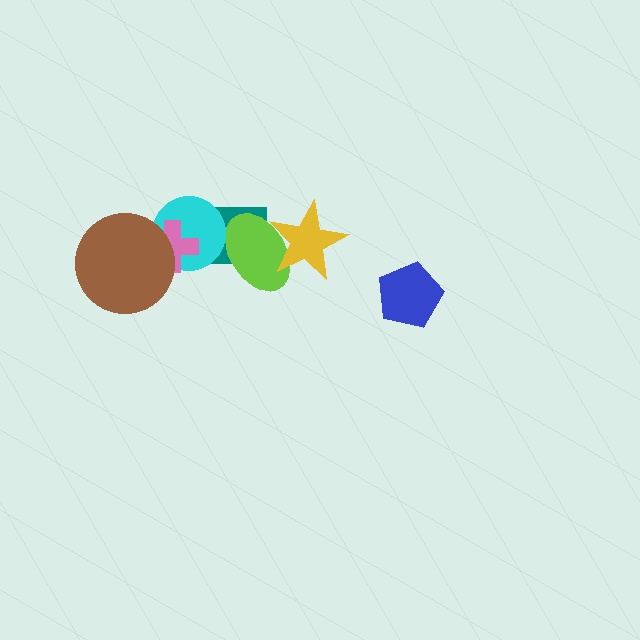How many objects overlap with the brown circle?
2 objects overlap with the brown circle.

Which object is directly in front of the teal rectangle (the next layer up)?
The lime ellipse is directly in front of the teal rectangle.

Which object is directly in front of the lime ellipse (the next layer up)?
The cyan circle is directly in front of the lime ellipse.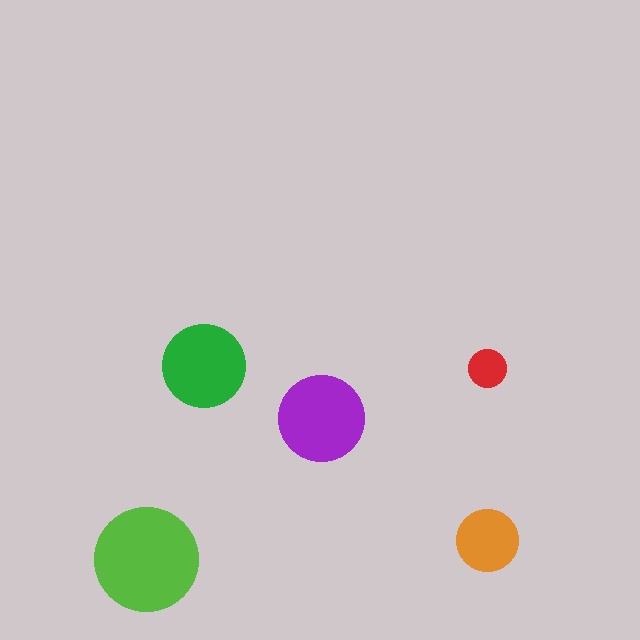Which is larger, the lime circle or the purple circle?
The lime one.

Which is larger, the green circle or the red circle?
The green one.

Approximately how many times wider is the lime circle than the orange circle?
About 1.5 times wider.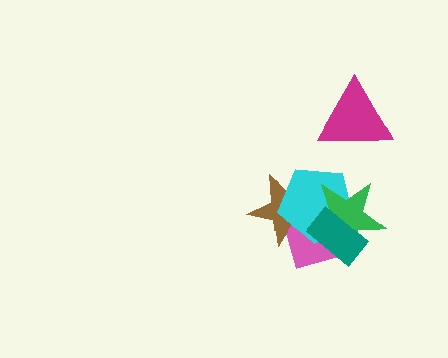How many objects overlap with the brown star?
4 objects overlap with the brown star.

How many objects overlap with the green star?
4 objects overlap with the green star.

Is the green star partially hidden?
Yes, it is partially covered by another shape.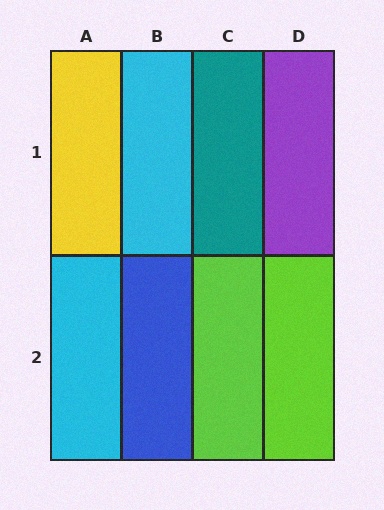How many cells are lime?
2 cells are lime.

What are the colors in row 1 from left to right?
Yellow, cyan, teal, purple.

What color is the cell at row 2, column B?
Blue.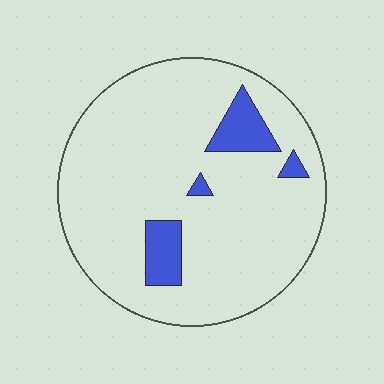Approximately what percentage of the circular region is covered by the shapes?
Approximately 10%.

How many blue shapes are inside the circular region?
4.